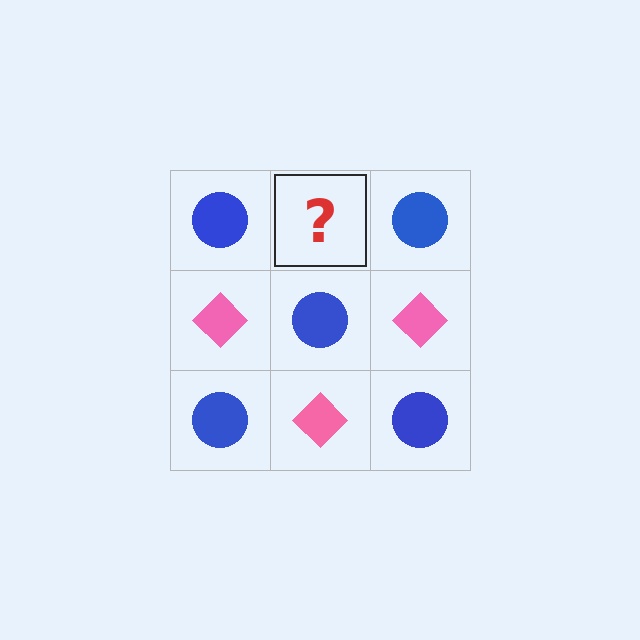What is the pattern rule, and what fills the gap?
The rule is that it alternates blue circle and pink diamond in a checkerboard pattern. The gap should be filled with a pink diamond.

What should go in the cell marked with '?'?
The missing cell should contain a pink diamond.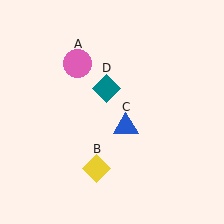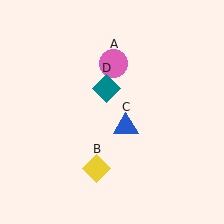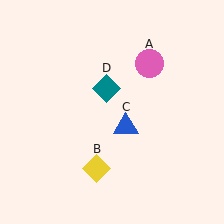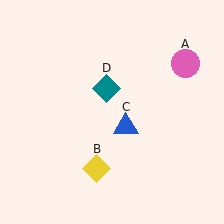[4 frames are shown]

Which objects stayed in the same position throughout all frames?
Yellow diamond (object B) and blue triangle (object C) and teal diamond (object D) remained stationary.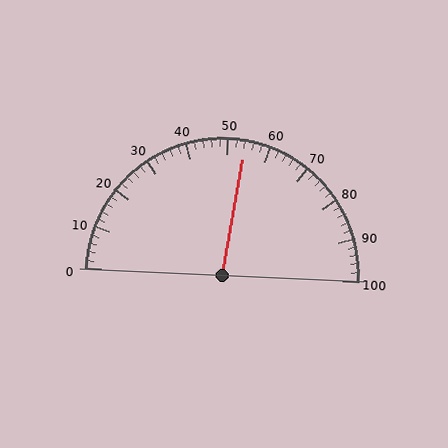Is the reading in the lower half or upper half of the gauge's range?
The reading is in the upper half of the range (0 to 100).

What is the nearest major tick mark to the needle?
The nearest major tick mark is 50.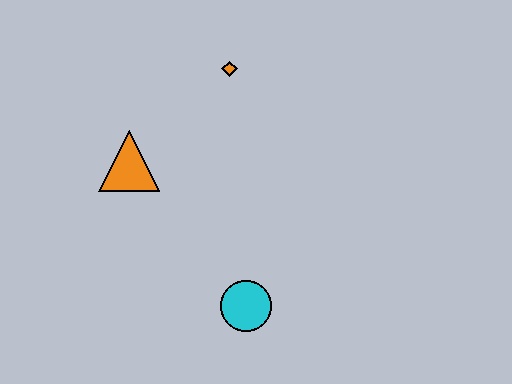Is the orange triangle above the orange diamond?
No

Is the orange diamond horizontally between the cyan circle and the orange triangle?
Yes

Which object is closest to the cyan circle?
The orange triangle is closest to the cyan circle.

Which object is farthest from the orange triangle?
The cyan circle is farthest from the orange triangle.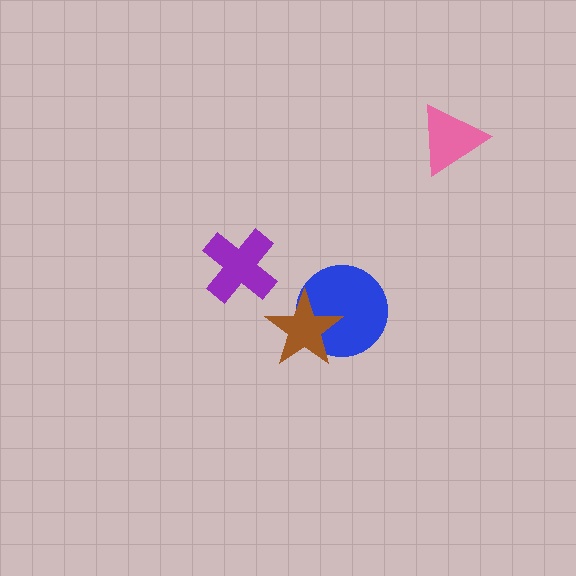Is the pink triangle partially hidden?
No, no other shape covers it.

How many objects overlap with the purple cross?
0 objects overlap with the purple cross.